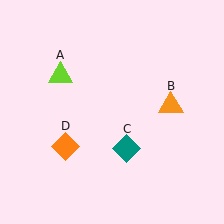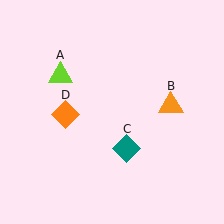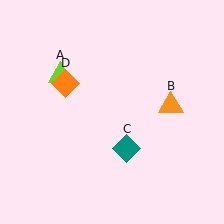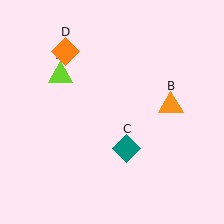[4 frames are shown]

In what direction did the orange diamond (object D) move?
The orange diamond (object D) moved up.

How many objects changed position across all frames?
1 object changed position: orange diamond (object D).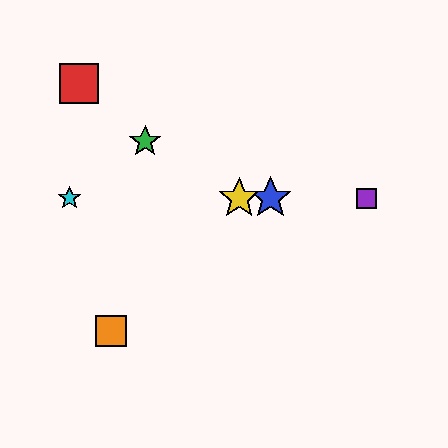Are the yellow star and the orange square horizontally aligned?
No, the yellow star is at y≈198 and the orange square is at y≈331.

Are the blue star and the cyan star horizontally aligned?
Yes, both are at y≈198.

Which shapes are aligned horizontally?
The blue star, the yellow star, the purple square, the cyan star are aligned horizontally.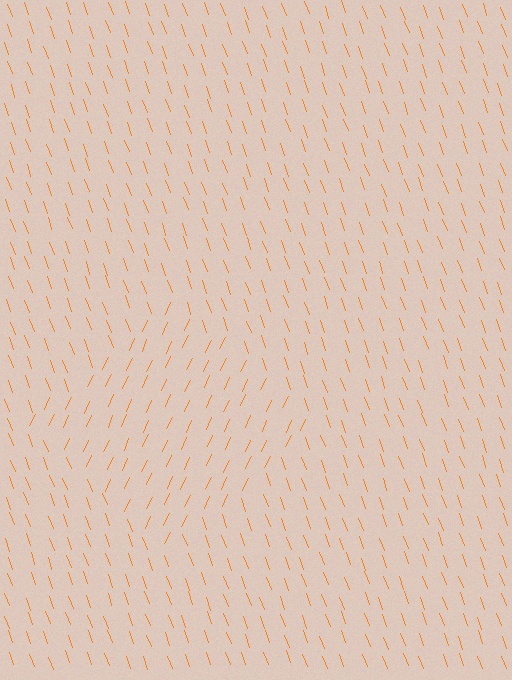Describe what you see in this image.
The image is filled with small orange line segments. A diamond region in the image has lines oriented differently from the surrounding lines, creating a visible texture boundary.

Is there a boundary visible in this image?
Yes, there is a texture boundary formed by a change in line orientation.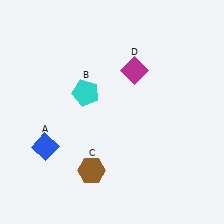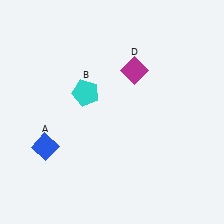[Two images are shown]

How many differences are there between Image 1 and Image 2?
There is 1 difference between the two images.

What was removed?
The brown hexagon (C) was removed in Image 2.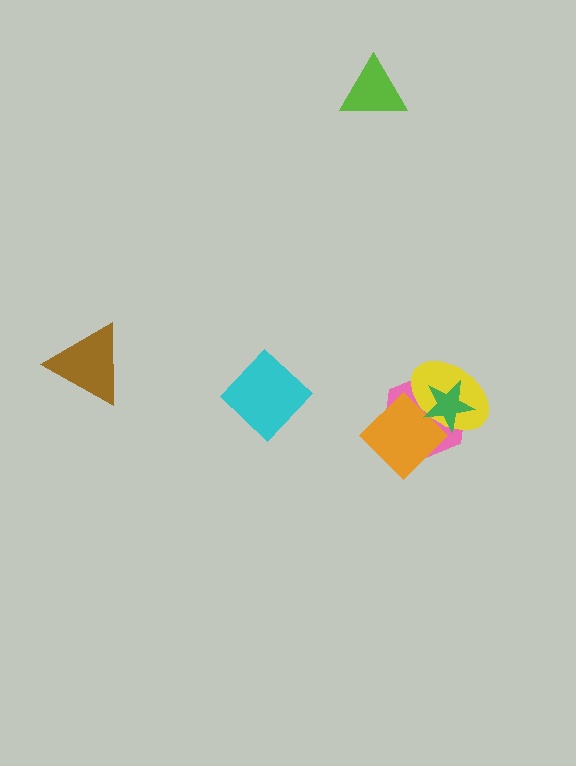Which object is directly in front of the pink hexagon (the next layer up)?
The orange diamond is directly in front of the pink hexagon.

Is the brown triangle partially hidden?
No, no other shape covers it.